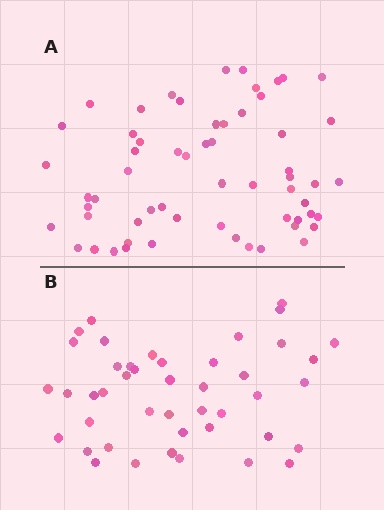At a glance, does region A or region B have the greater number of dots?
Region A (the top region) has more dots.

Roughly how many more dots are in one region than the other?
Region A has approximately 15 more dots than region B.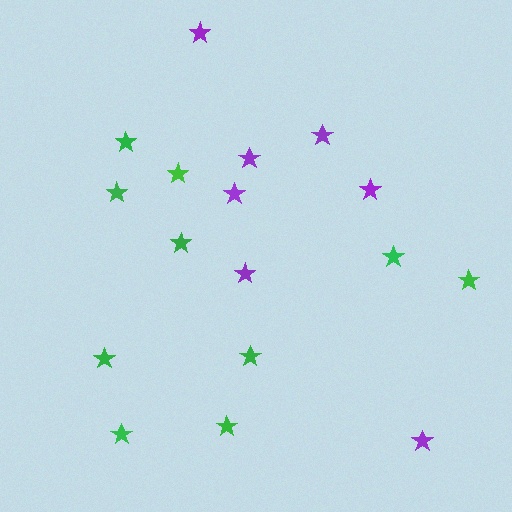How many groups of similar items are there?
There are 2 groups: one group of green stars (10) and one group of purple stars (7).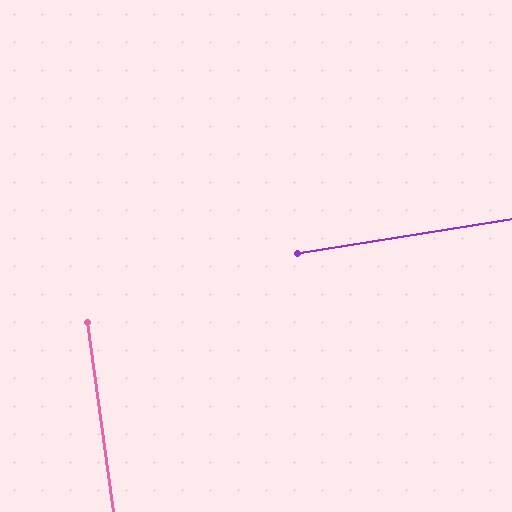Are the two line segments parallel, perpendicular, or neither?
Perpendicular — they meet at approximately 89°.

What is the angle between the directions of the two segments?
Approximately 89 degrees.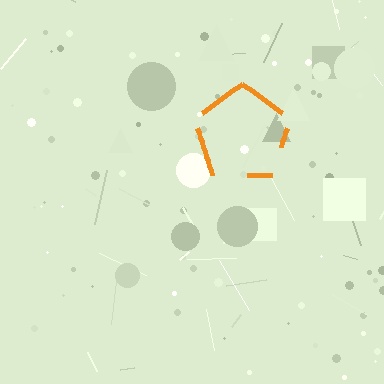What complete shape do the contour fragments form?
The contour fragments form a pentagon.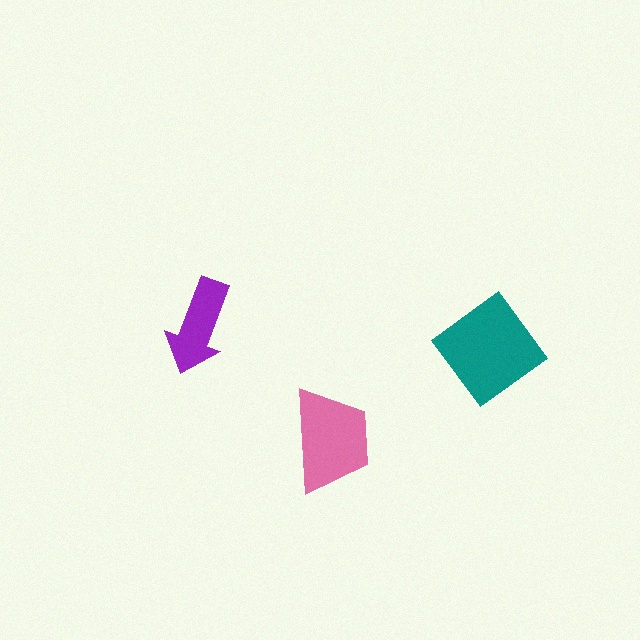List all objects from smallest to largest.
The purple arrow, the pink trapezoid, the teal diamond.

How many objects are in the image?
There are 3 objects in the image.